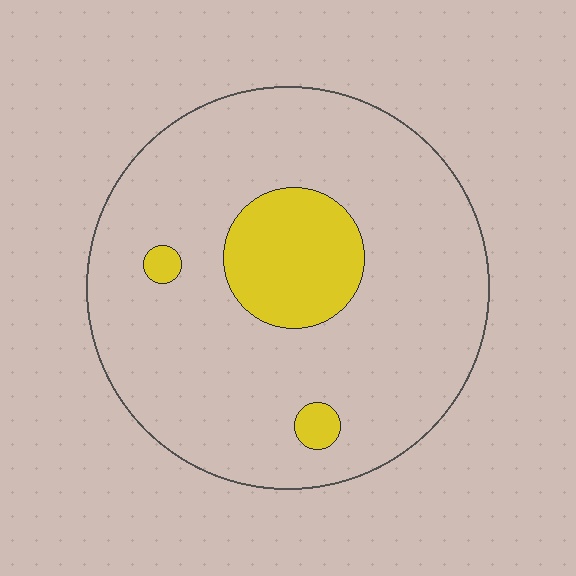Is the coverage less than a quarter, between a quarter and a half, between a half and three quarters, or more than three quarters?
Less than a quarter.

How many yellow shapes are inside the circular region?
3.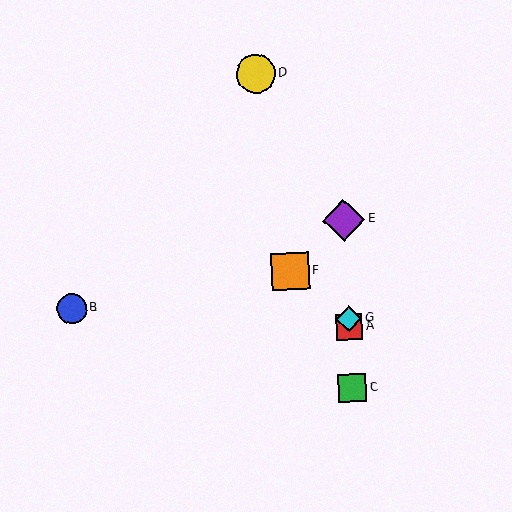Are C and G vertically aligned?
Yes, both are at x≈352.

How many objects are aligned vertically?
4 objects (A, C, E, G) are aligned vertically.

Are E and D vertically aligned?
No, E is at x≈344 and D is at x≈256.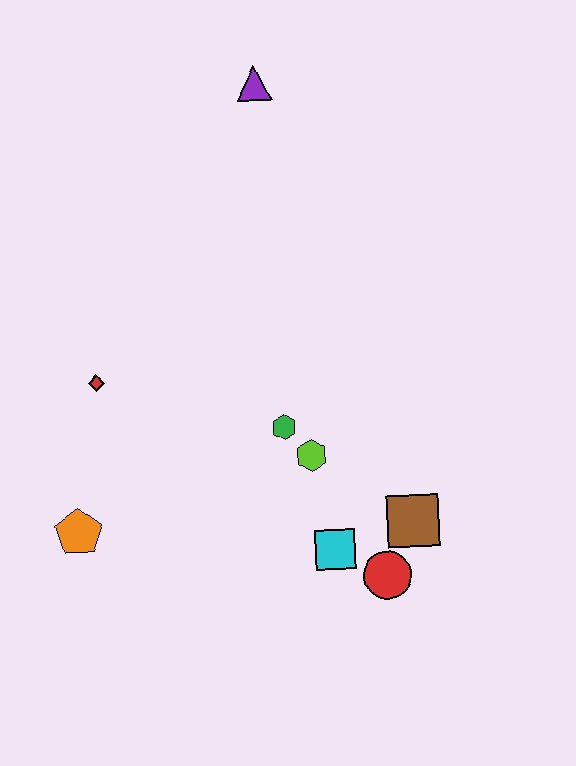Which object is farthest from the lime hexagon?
The purple triangle is farthest from the lime hexagon.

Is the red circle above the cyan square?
No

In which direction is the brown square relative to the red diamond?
The brown square is to the right of the red diamond.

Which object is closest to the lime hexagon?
The green hexagon is closest to the lime hexagon.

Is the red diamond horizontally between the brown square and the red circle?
No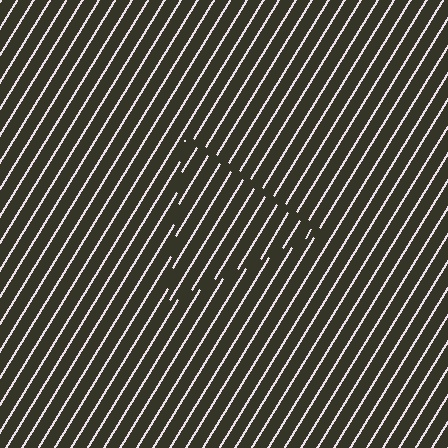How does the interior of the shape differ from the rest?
The interior of the shape contains the same grating, shifted by half a period — the contour is defined by the phase discontinuity where line-ends from the inner and outer gratings abut.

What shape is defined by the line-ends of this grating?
An illusory triangle. The interior of the shape contains the same grating, shifted by half a period — the contour is defined by the phase discontinuity where line-ends from the inner and outer gratings abut.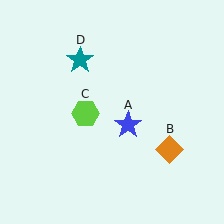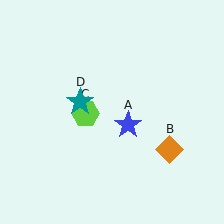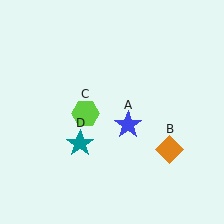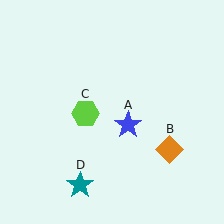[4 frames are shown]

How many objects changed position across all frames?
1 object changed position: teal star (object D).